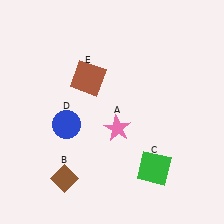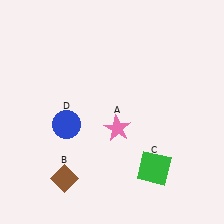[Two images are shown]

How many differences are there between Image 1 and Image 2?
There is 1 difference between the two images.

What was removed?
The brown square (E) was removed in Image 2.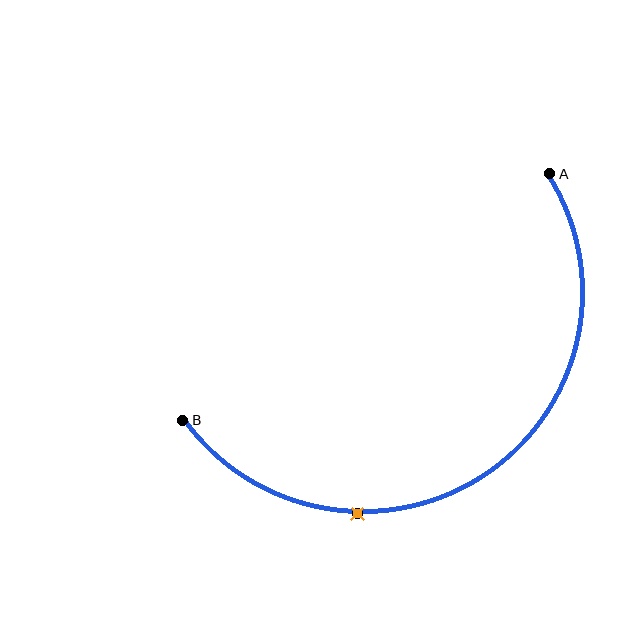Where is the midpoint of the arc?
The arc midpoint is the point on the curve farthest from the straight line joining A and B. It sits below and to the right of that line.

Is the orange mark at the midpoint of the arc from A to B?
No. The orange mark lies on the arc but is closer to endpoint B. The arc midpoint would be at the point on the curve equidistant along the arc from both A and B.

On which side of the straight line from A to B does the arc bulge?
The arc bulges below and to the right of the straight line connecting A and B.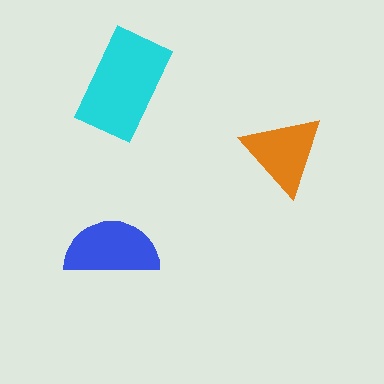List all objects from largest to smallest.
The cyan rectangle, the blue semicircle, the orange triangle.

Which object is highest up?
The cyan rectangle is topmost.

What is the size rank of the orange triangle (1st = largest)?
3rd.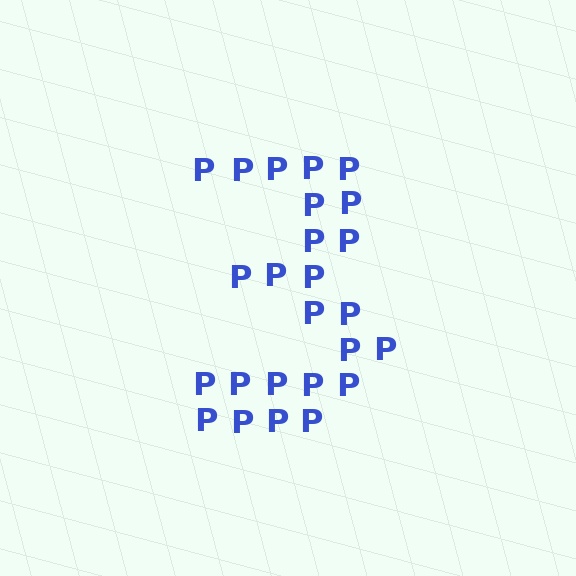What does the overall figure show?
The overall figure shows the digit 3.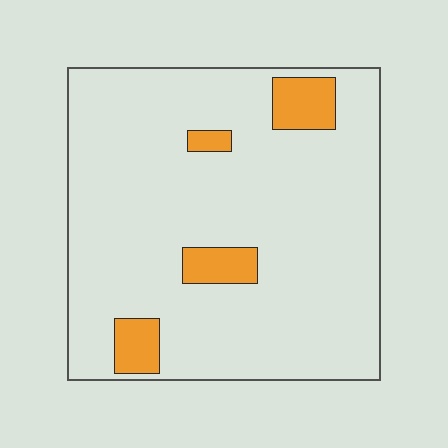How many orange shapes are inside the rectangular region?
4.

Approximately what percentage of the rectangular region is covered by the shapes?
Approximately 10%.